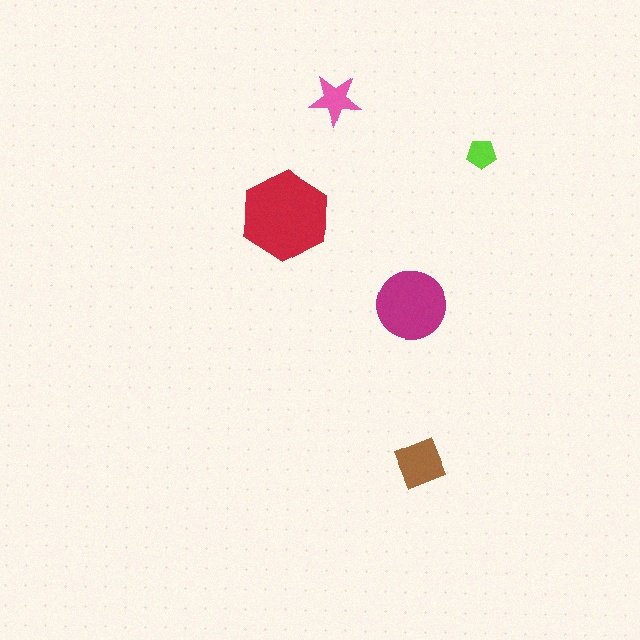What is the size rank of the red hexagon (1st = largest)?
1st.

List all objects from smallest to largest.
The lime pentagon, the pink star, the brown diamond, the magenta circle, the red hexagon.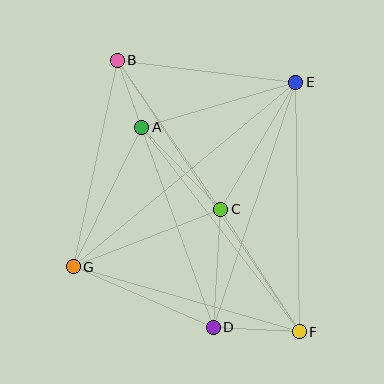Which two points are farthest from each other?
Points B and F are farthest from each other.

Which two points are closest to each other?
Points A and B are closest to each other.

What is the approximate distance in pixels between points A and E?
The distance between A and E is approximately 161 pixels.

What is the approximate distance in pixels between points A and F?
The distance between A and F is approximately 258 pixels.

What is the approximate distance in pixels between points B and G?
The distance between B and G is approximately 211 pixels.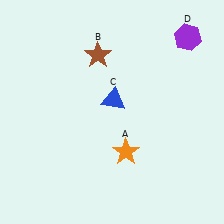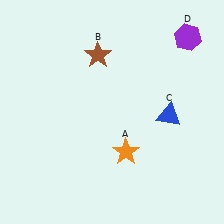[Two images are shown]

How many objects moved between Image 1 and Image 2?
1 object moved between the two images.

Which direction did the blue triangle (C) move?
The blue triangle (C) moved right.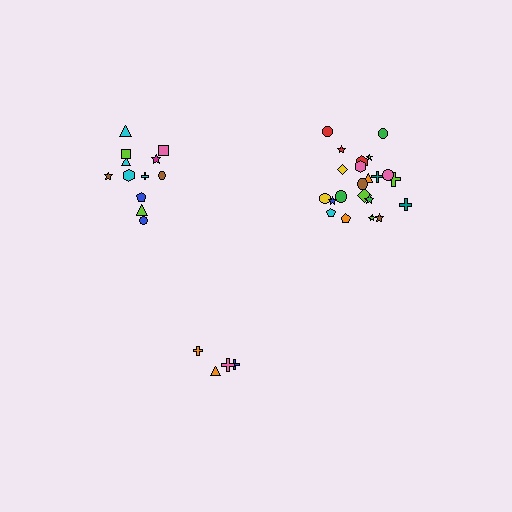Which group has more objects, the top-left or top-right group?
The top-right group.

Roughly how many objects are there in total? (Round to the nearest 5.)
Roughly 40 objects in total.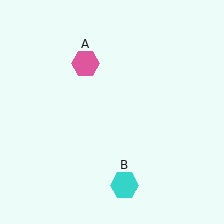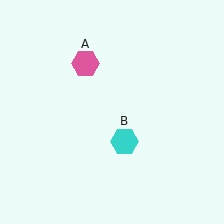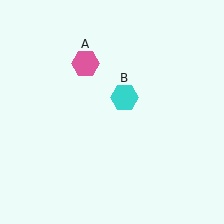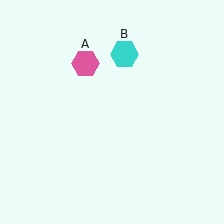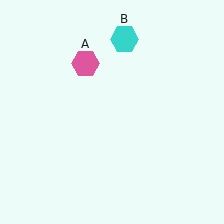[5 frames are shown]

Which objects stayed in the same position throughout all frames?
Pink hexagon (object A) remained stationary.